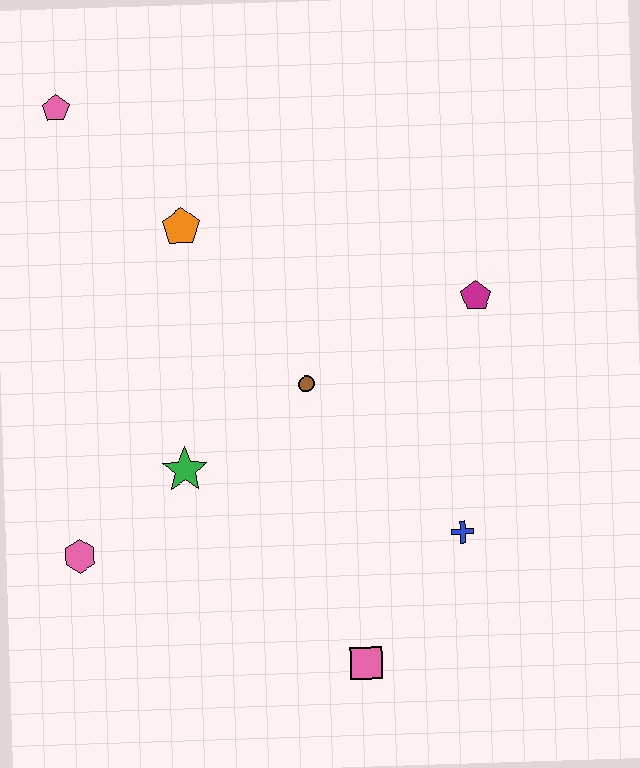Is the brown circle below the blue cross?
No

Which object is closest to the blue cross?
The pink square is closest to the blue cross.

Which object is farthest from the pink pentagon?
The pink square is farthest from the pink pentagon.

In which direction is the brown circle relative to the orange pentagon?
The brown circle is below the orange pentagon.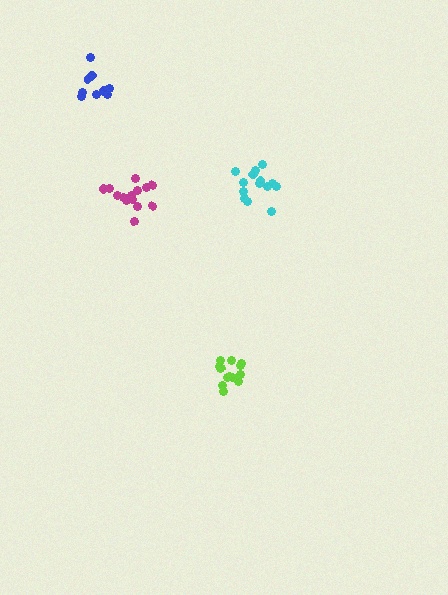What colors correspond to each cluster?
The clusters are colored: lime, cyan, blue, magenta.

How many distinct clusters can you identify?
There are 4 distinct clusters.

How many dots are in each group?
Group 1: 13 dots, Group 2: 14 dots, Group 3: 11 dots, Group 4: 14 dots (52 total).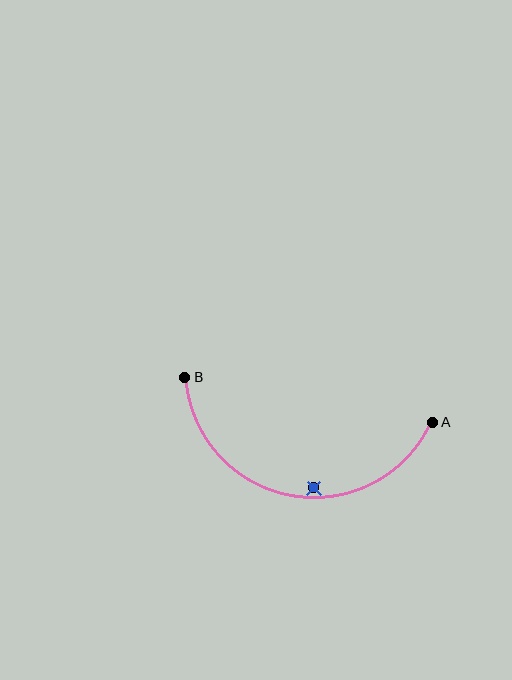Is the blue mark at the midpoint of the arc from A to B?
No — the blue mark does not lie on the arc at all. It sits slightly inside the curve.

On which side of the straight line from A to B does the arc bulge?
The arc bulges below the straight line connecting A and B.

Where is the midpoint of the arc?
The arc midpoint is the point on the curve farthest from the straight line joining A and B. It sits below that line.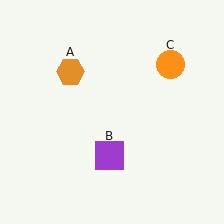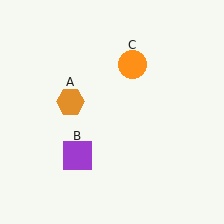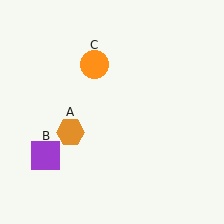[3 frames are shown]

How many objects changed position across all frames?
3 objects changed position: orange hexagon (object A), purple square (object B), orange circle (object C).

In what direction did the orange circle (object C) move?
The orange circle (object C) moved left.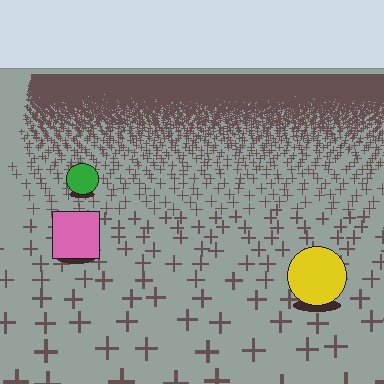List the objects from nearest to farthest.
From nearest to farthest: the yellow circle, the pink square, the green circle.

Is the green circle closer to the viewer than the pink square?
No. The pink square is closer — you can tell from the texture gradient: the ground texture is coarser near it.